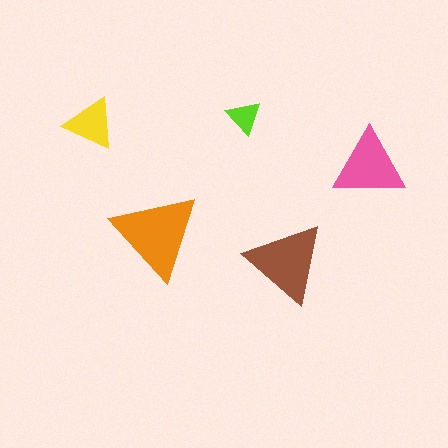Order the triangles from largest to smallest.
the orange one, the brown one, the pink one, the yellow one, the lime one.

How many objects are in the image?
There are 5 objects in the image.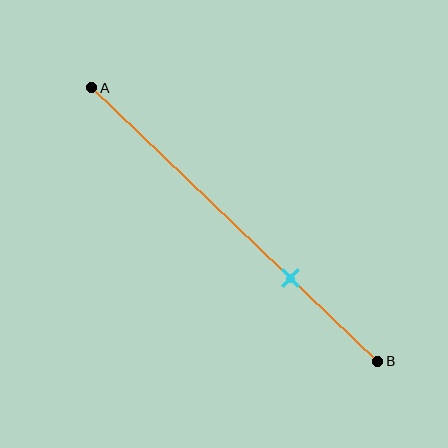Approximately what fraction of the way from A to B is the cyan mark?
The cyan mark is approximately 70% of the way from A to B.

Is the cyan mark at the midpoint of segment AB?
No, the mark is at about 70% from A, not at the 50% midpoint.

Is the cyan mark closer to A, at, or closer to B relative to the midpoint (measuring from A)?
The cyan mark is closer to point B than the midpoint of segment AB.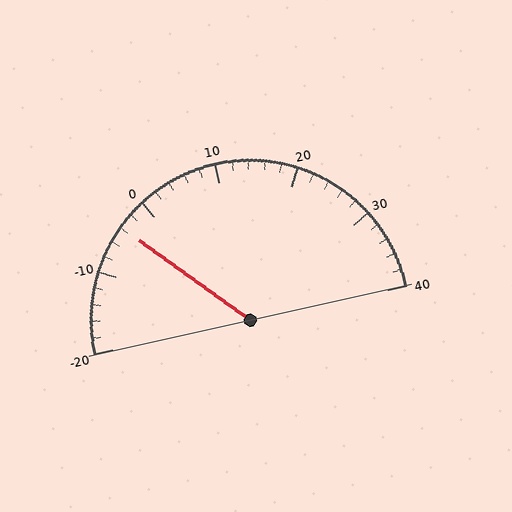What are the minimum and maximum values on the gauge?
The gauge ranges from -20 to 40.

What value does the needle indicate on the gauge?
The needle indicates approximately -4.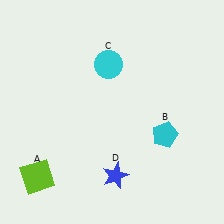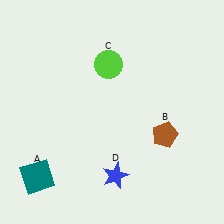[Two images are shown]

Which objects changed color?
A changed from lime to teal. B changed from cyan to brown. C changed from cyan to lime.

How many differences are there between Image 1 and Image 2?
There are 3 differences between the two images.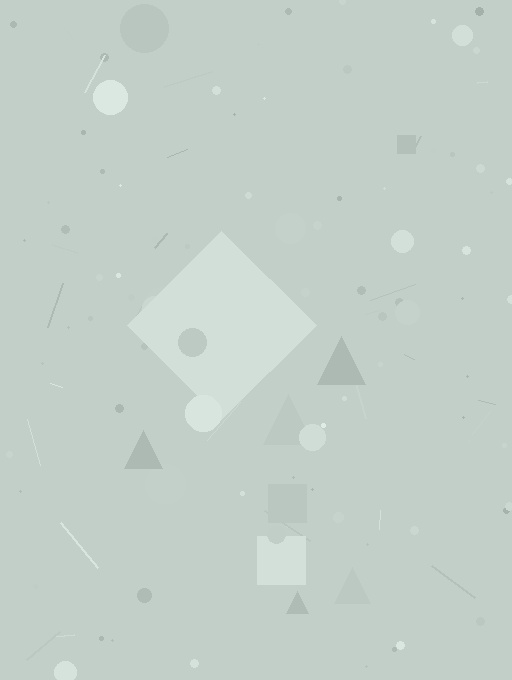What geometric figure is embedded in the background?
A diamond is embedded in the background.